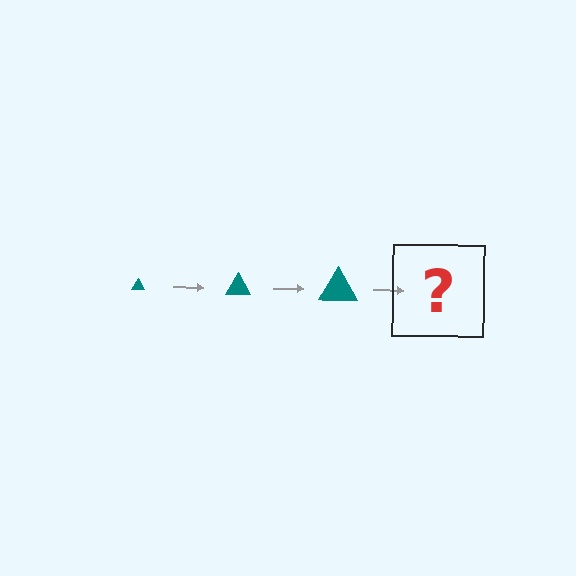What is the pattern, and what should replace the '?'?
The pattern is that the triangle gets progressively larger each step. The '?' should be a teal triangle, larger than the previous one.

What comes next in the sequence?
The next element should be a teal triangle, larger than the previous one.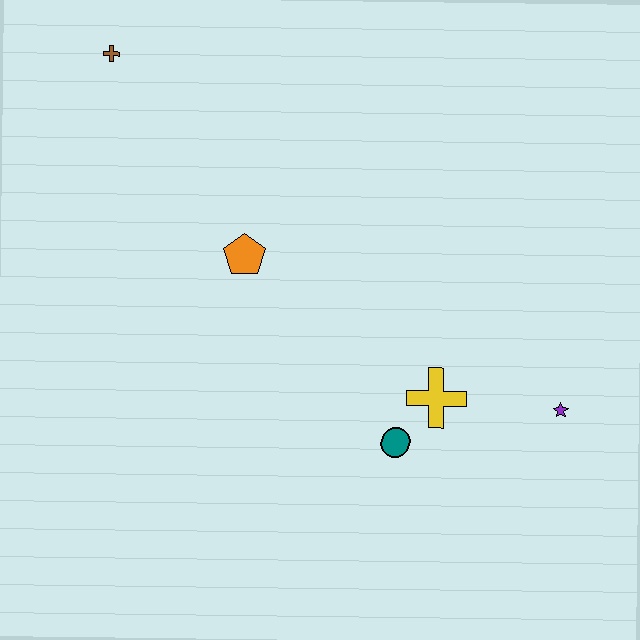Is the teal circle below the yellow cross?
Yes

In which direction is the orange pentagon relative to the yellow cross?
The orange pentagon is to the left of the yellow cross.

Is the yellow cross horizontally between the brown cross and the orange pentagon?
No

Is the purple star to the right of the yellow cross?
Yes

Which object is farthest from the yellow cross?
The brown cross is farthest from the yellow cross.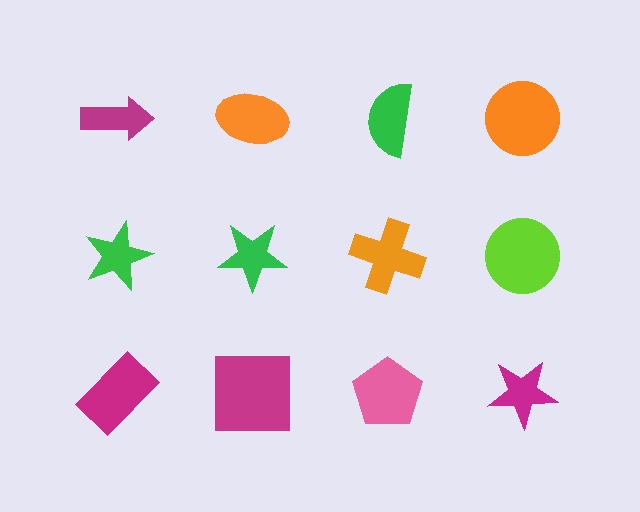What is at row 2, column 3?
An orange cross.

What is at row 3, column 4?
A magenta star.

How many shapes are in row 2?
4 shapes.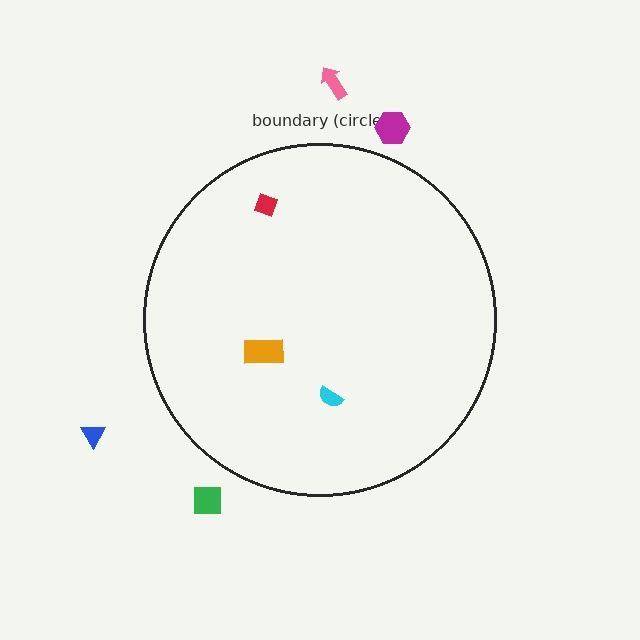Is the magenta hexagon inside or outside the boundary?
Outside.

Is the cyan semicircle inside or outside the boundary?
Inside.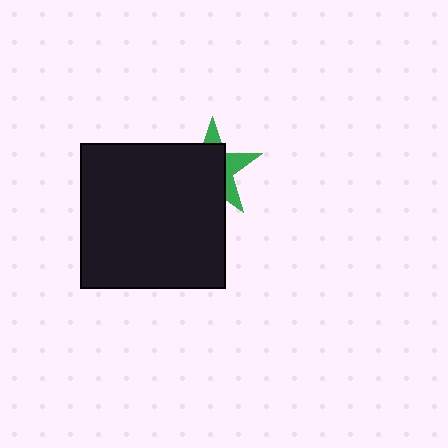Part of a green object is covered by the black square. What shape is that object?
It is a star.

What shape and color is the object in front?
The object in front is a black square.